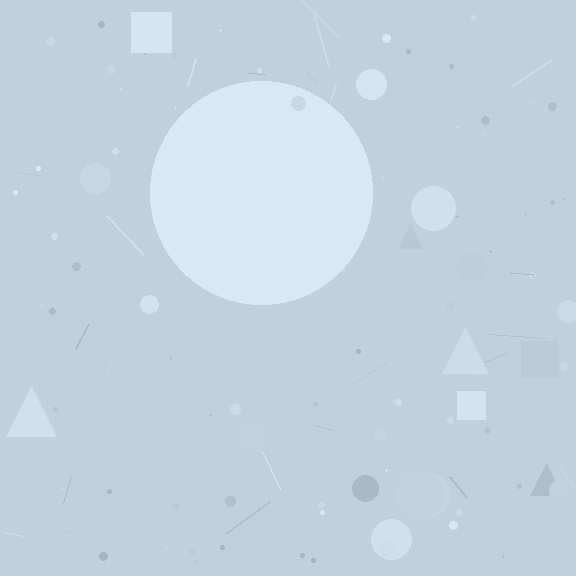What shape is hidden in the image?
A circle is hidden in the image.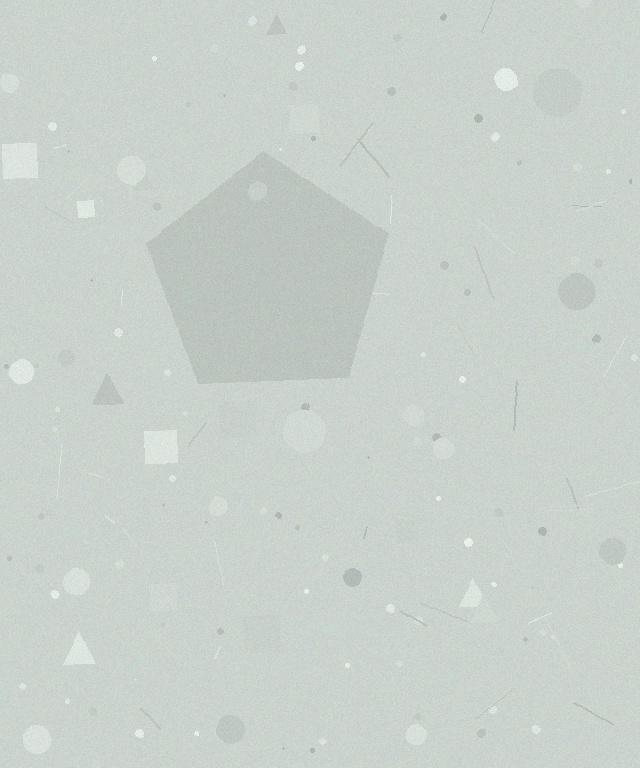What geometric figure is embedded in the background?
A pentagon is embedded in the background.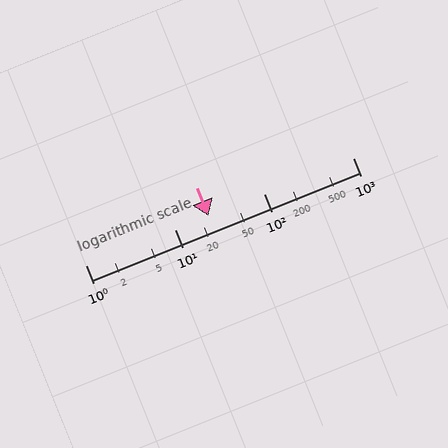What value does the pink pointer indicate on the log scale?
The pointer indicates approximately 24.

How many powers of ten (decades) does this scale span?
The scale spans 3 decades, from 1 to 1000.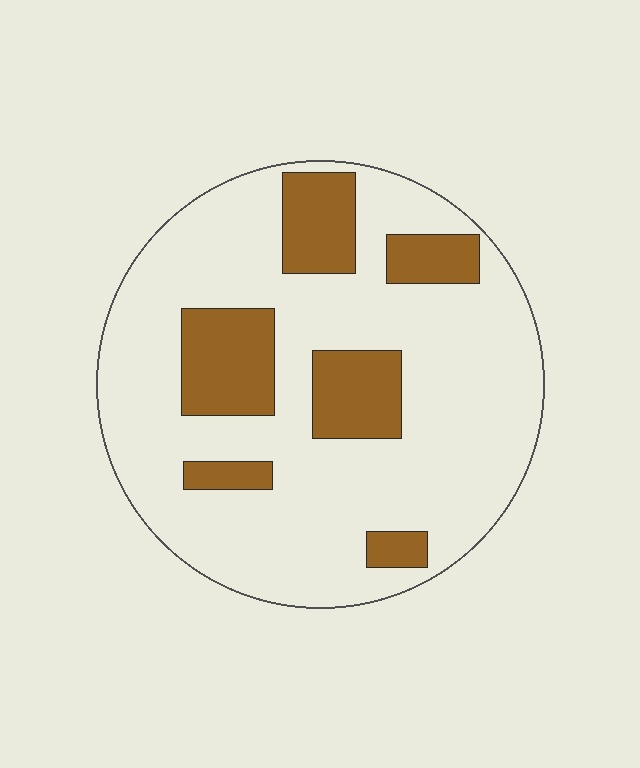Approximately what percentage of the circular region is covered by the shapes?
Approximately 20%.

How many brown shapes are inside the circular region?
6.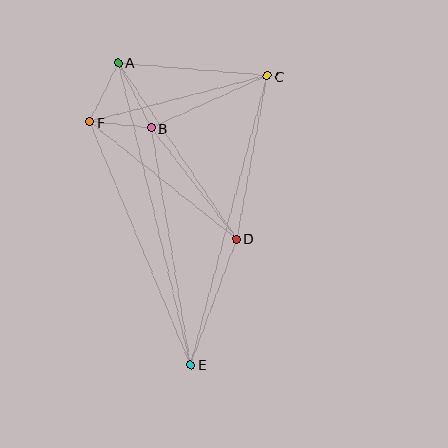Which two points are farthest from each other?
Points A and E are farthest from each other.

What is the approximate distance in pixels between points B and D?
The distance between B and D is approximately 140 pixels.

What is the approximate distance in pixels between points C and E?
The distance between C and E is approximately 299 pixels.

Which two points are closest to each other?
Points B and F are closest to each other.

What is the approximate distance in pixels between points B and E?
The distance between B and E is approximately 240 pixels.